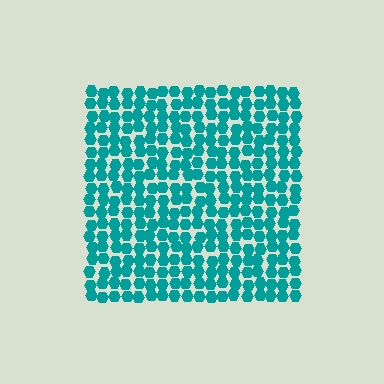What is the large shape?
The large shape is a square.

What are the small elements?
The small elements are hexagons.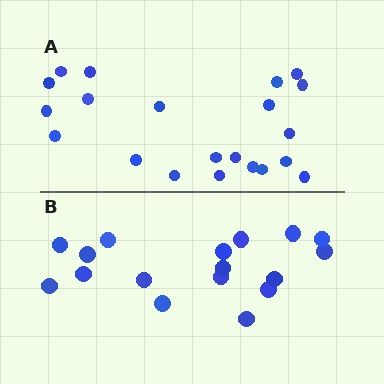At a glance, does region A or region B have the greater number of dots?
Region A (the top region) has more dots.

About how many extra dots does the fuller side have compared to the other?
Region A has about 4 more dots than region B.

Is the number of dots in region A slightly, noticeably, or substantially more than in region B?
Region A has only slightly more — the two regions are fairly close. The ratio is roughly 1.2 to 1.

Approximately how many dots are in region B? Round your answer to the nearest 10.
About 20 dots. (The exact count is 17, which rounds to 20.)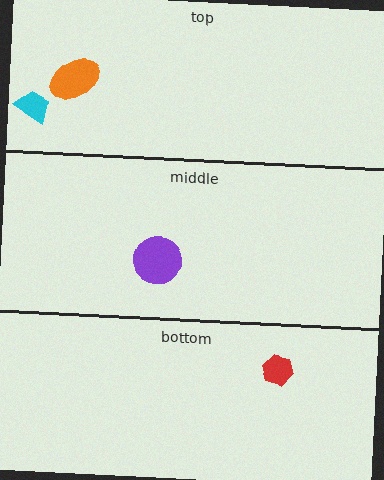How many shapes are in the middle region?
1.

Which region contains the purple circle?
The middle region.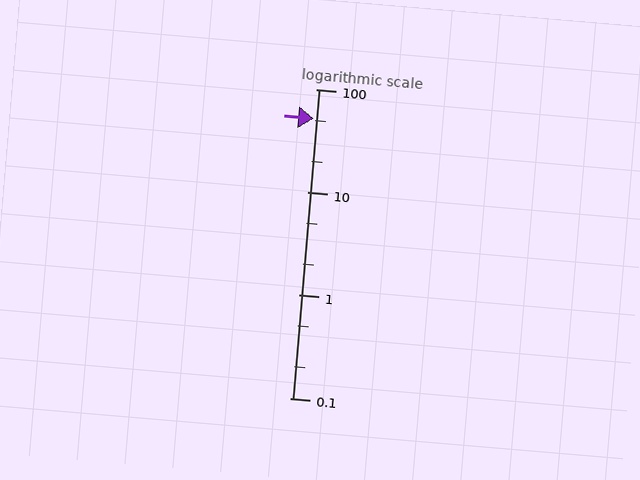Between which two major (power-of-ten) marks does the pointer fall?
The pointer is between 10 and 100.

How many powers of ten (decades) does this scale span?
The scale spans 3 decades, from 0.1 to 100.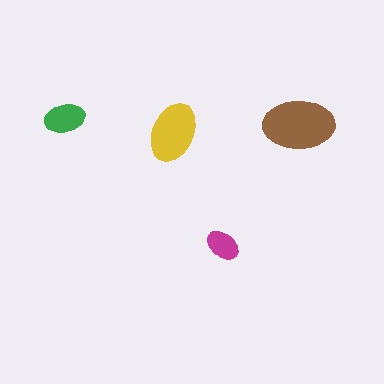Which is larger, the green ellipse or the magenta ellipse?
The green one.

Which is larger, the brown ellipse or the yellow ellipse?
The brown one.